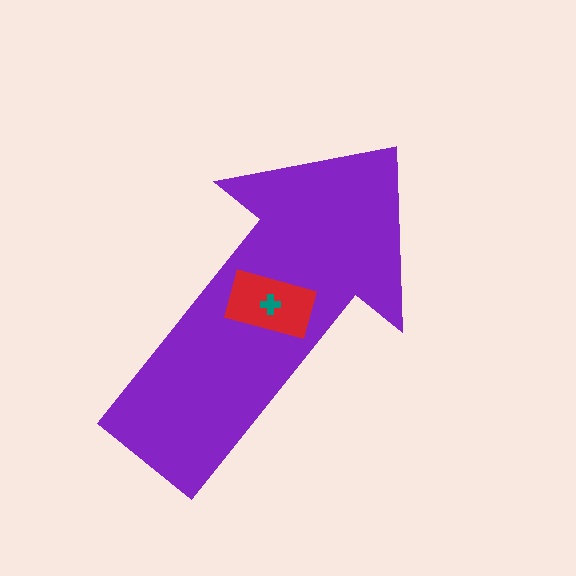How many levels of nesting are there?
3.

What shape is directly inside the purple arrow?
The red rectangle.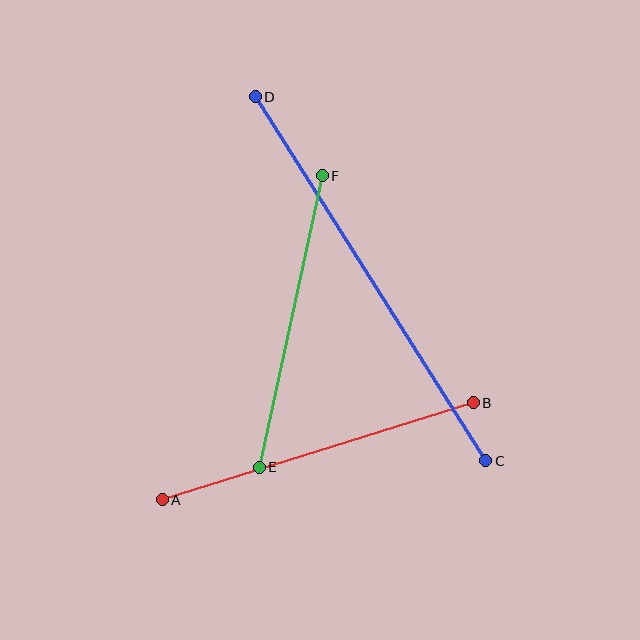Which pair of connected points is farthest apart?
Points C and D are farthest apart.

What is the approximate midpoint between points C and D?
The midpoint is at approximately (371, 279) pixels.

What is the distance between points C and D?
The distance is approximately 431 pixels.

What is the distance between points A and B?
The distance is approximately 326 pixels.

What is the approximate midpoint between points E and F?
The midpoint is at approximately (291, 321) pixels.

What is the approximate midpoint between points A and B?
The midpoint is at approximately (318, 451) pixels.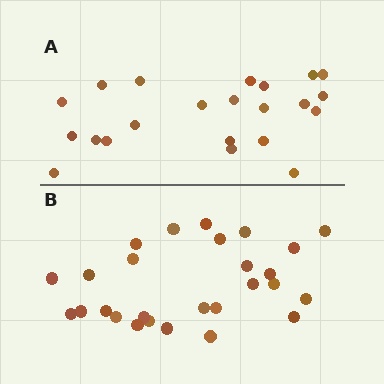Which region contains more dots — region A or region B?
Region B (the bottom region) has more dots.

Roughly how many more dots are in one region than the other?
Region B has about 5 more dots than region A.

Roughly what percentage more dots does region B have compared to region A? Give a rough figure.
About 25% more.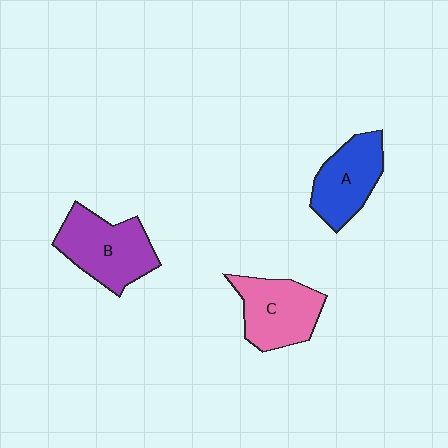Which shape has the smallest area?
Shape A (blue).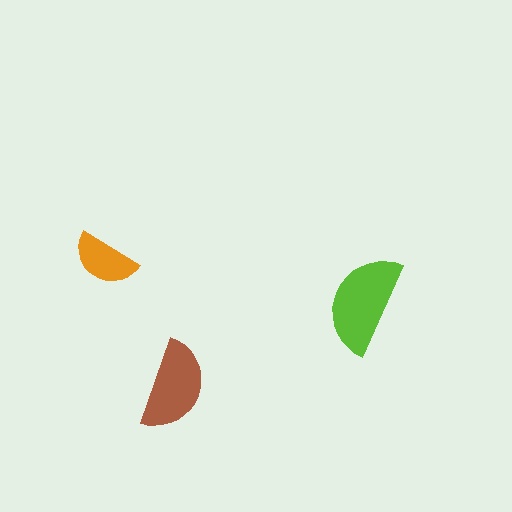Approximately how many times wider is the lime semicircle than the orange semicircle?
About 1.5 times wider.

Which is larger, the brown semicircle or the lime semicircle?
The lime one.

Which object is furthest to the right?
The lime semicircle is rightmost.